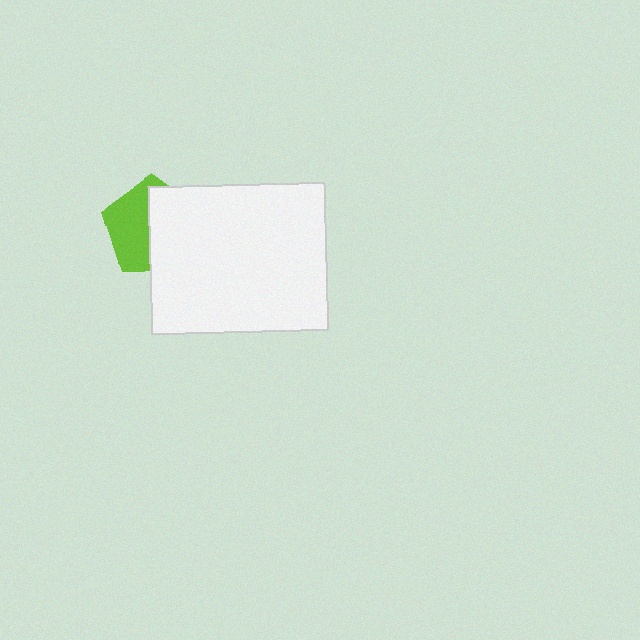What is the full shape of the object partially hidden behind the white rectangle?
The partially hidden object is a lime pentagon.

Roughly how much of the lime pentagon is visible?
About half of it is visible (roughly 47%).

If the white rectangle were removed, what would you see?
You would see the complete lime pentagon.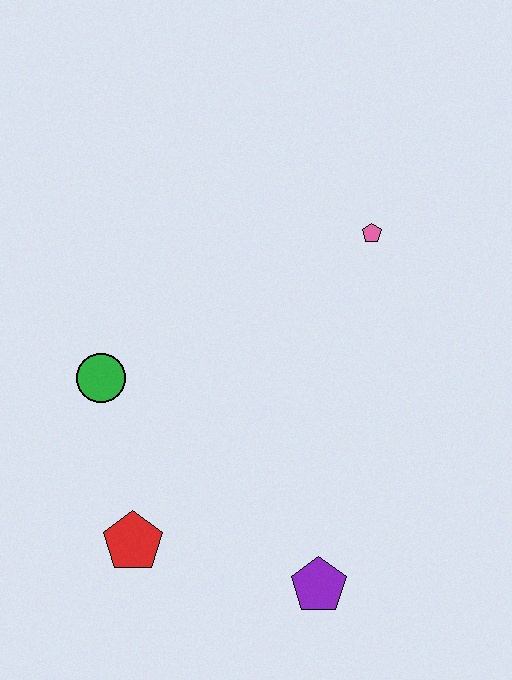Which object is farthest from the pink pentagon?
The red pentagon is farthest from the pink pentagon.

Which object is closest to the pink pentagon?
The green circle is closest to the pink pentagon.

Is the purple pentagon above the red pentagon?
No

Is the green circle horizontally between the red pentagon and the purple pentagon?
No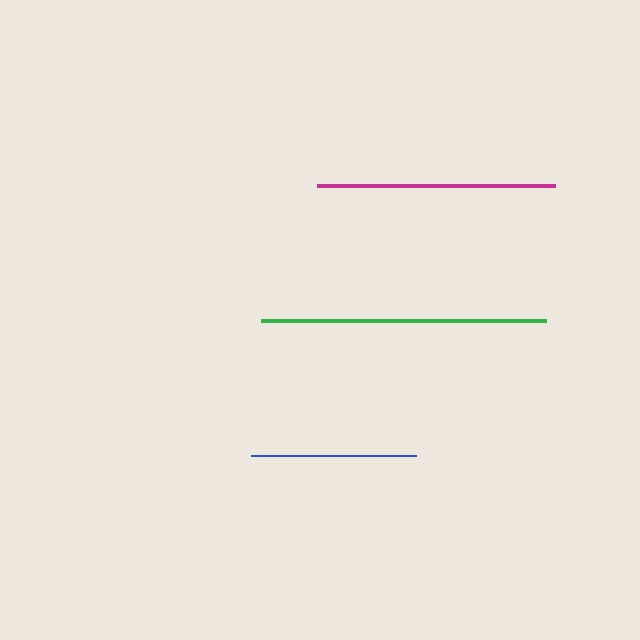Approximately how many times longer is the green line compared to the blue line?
The green line is approximately 1.7 times the length of the blue line.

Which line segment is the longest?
The green line is the longest at approximately 285 pixels.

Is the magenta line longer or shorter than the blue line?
The magenta line is longer than the blue line.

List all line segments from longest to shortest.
From longest to shortest: green, magenta, blue.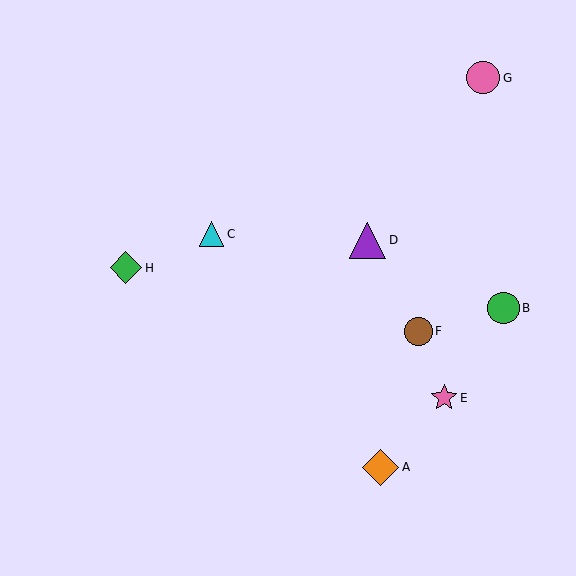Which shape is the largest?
The orange diamond (labeled A) is the largest.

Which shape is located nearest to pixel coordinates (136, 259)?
The green diamond (labeled H) at (126, 268) is nearest to that location.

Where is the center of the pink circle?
The center of the pink circle is at (483, 78).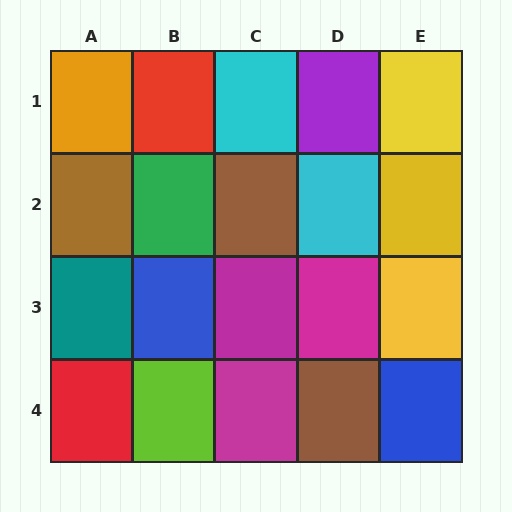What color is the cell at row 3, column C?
Magenta.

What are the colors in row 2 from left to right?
Brown, green, brown, cyan, yellow.